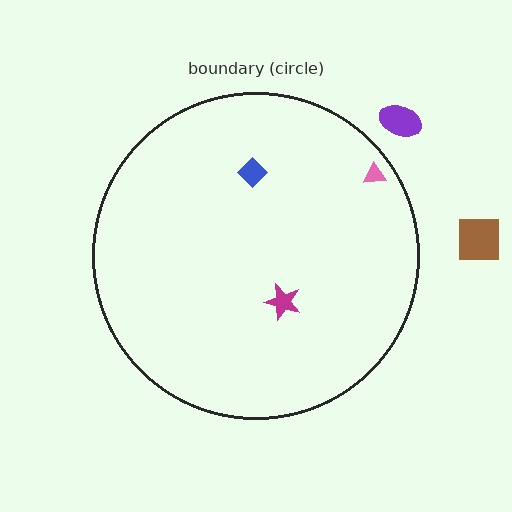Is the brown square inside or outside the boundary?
Outside.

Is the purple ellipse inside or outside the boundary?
Outside.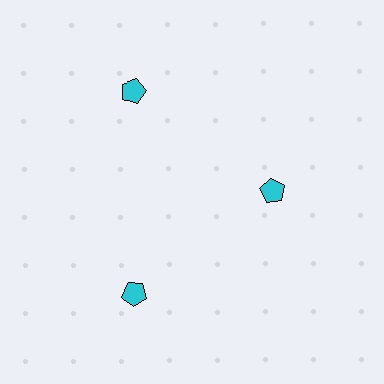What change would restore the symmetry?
The symmetry would be restored by moving it outward, back onto the ring so that all 3 pentagons sit at equal angles and equal distance from the center.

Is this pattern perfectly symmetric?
No. The 3 cyan pentagons are arranged in a ring, but one element near the 3 o'clock position is pulled inward toward the center, breaking the 3-fold rotational symmetry.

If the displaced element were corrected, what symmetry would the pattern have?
It would have 3-fold rotational symmetry — the pattern would map onto itself every 120 degrees.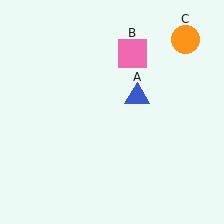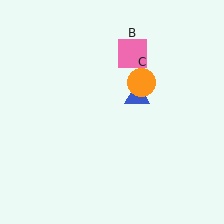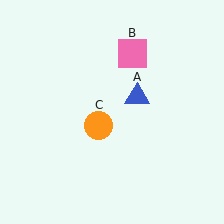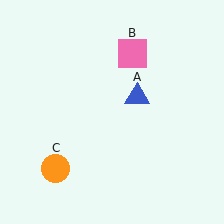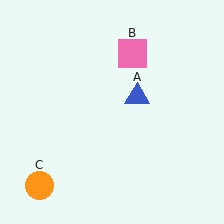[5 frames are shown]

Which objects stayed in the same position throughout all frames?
Blue triangle (object A) and pink square (object B) remained stationary.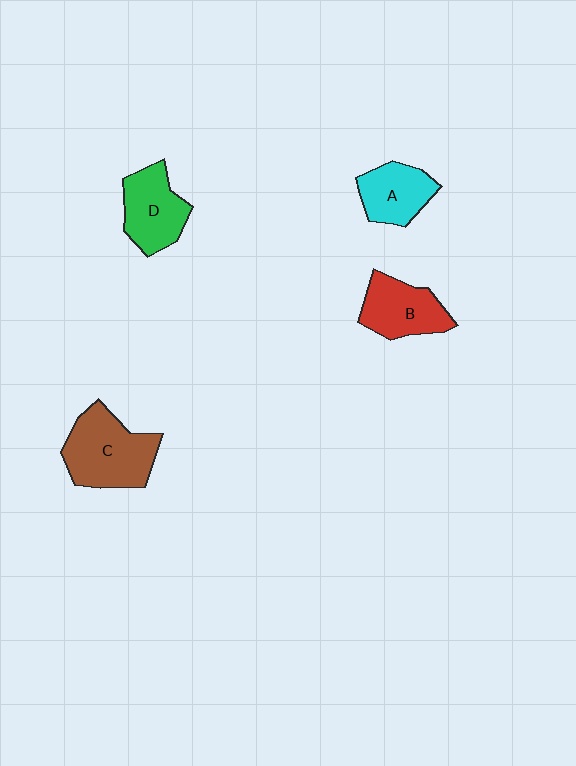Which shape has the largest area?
Shape C (brown).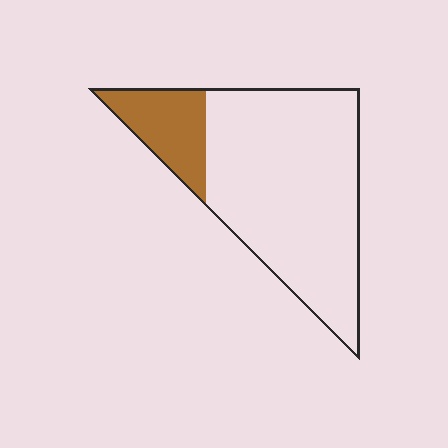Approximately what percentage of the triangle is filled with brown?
Approximately 20%.